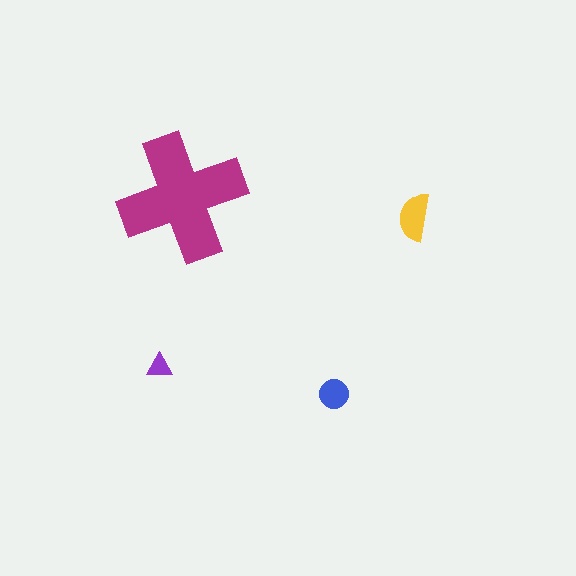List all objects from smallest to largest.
The purple triangle, the blue circle, the yellow semicircle, the magenta cross.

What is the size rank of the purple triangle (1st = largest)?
4th.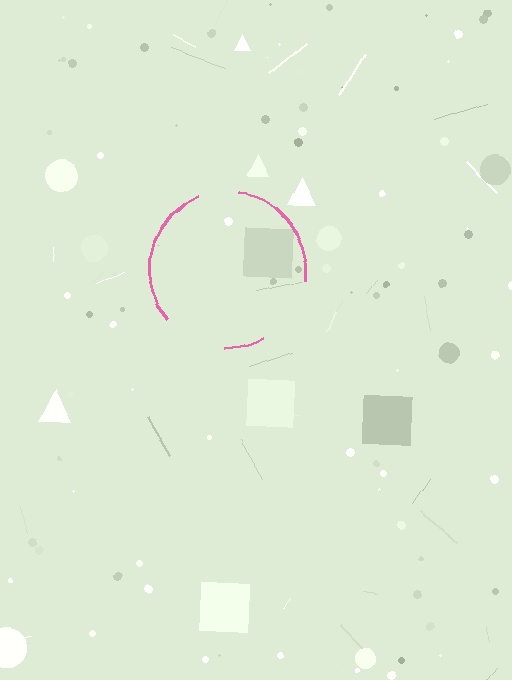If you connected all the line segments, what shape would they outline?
They would outline a circle.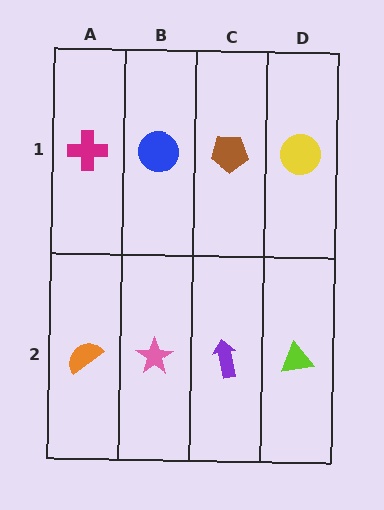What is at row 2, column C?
A purple arrow.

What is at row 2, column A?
An orange semicircle.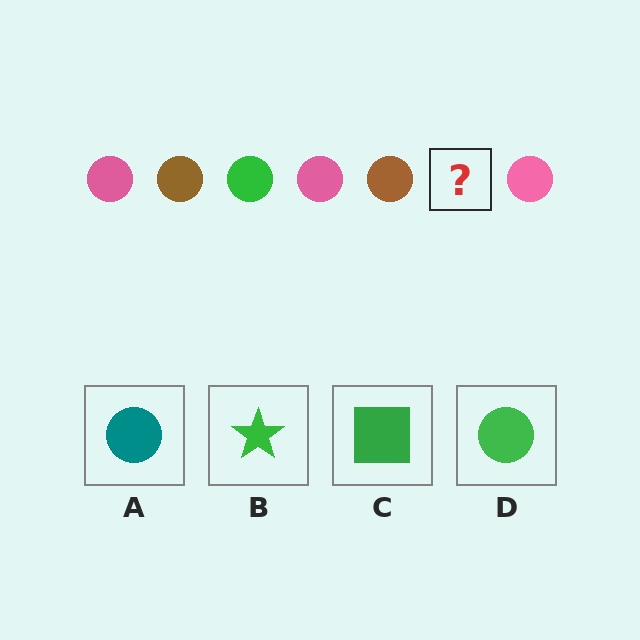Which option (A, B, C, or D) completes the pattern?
D.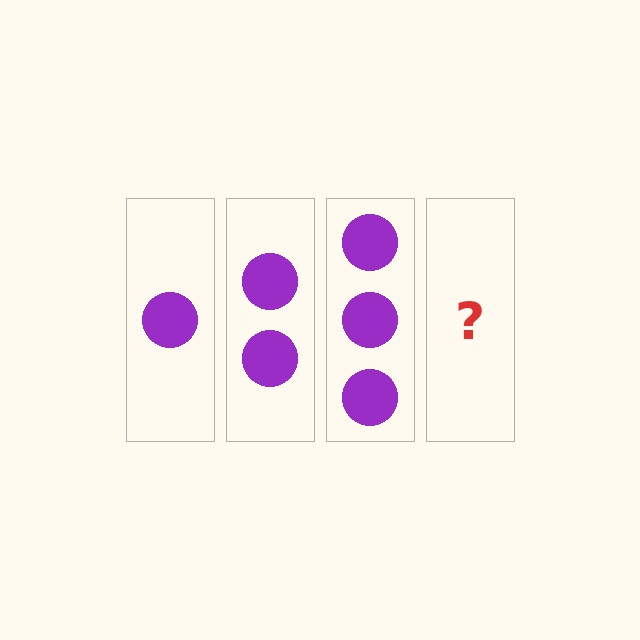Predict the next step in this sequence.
The next step is 4 circles.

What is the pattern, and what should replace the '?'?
The pattern is that each step adds one more circle. The '?' should be 4 circles.